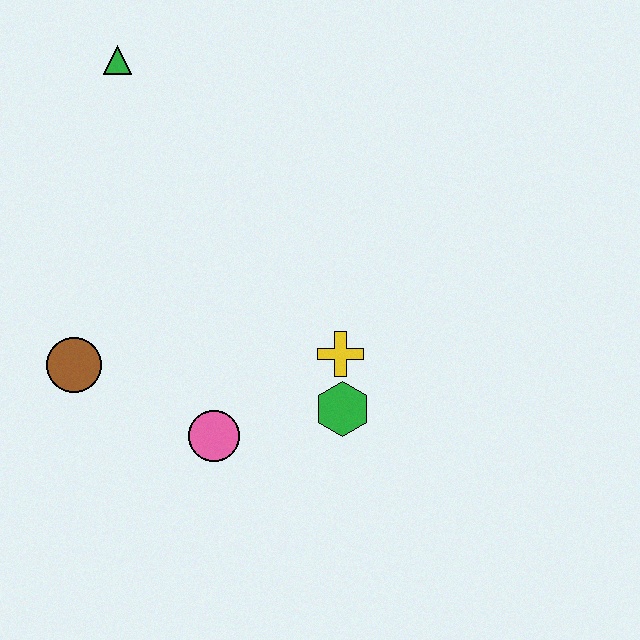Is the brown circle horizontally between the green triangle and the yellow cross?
No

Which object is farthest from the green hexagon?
The green triangle is farthest from the green hexagon.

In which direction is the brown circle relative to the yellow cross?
The brown circle is to the left of the yellow cross.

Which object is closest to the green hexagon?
The yellow cross is closest to the green hexagon.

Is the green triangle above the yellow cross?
Yes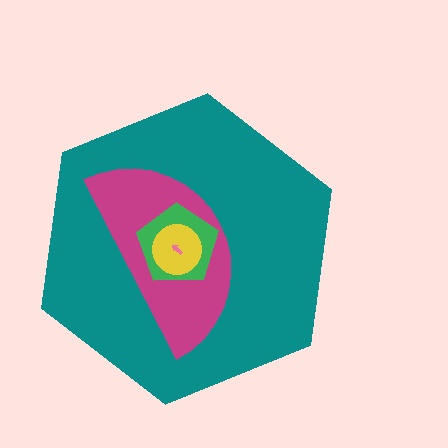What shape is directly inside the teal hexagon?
The magenta semicircle.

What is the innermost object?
The pink arrow.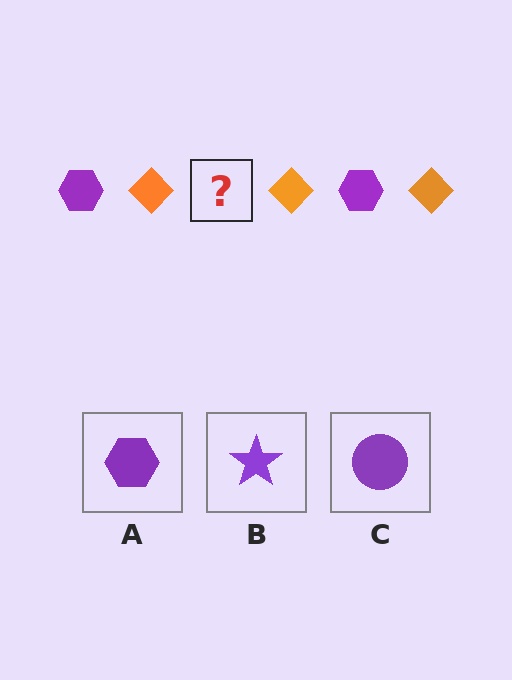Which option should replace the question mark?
Option A.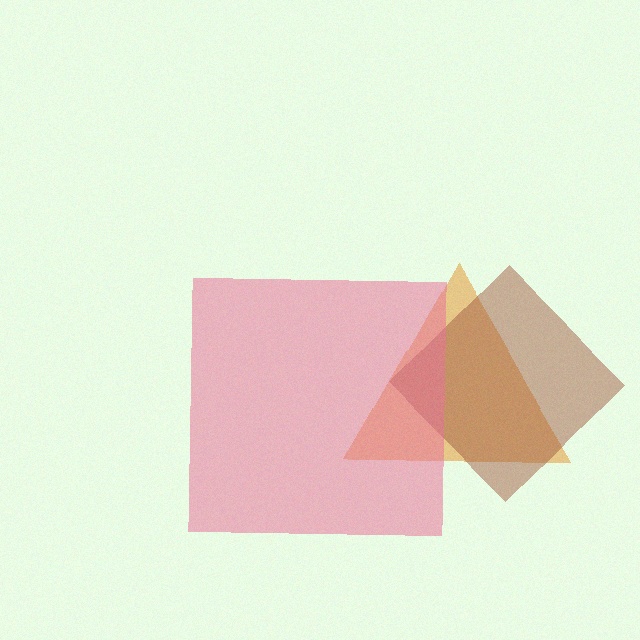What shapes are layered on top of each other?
The layered shapes are: an orange triangle, a brown diamond, a pink square.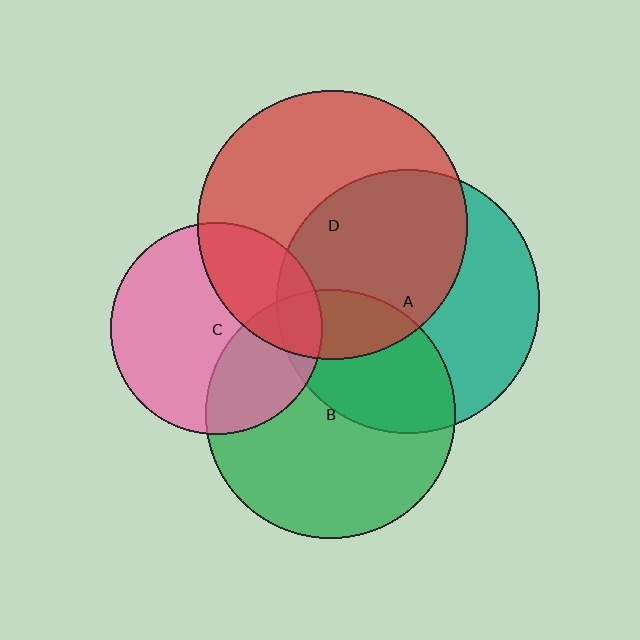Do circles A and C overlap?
Yes.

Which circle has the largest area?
Circle D (red).